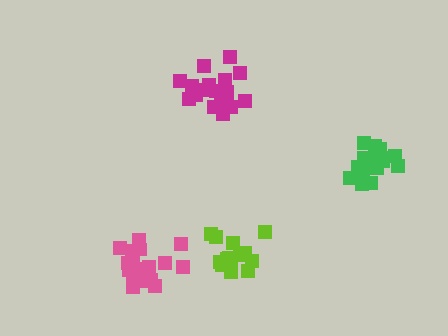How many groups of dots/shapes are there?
There are 4 groups.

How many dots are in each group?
Group 1: 19 dots, Group 2: 19 dots, Group 3: 19 dots, Group 4: 15 dots (72 total).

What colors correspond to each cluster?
The clusters are colored: pink, green, magenta, lime.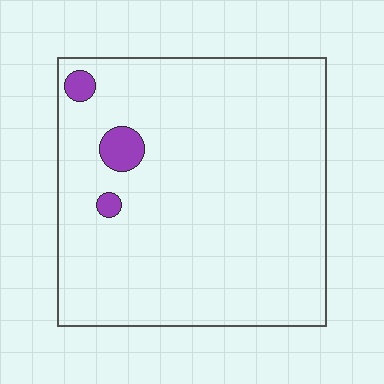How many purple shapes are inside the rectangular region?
3.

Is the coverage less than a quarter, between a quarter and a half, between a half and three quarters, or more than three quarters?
Less than a quarter.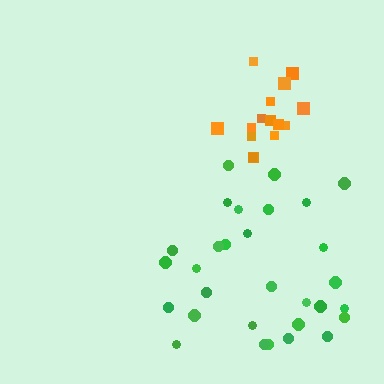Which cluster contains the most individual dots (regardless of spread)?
Green (30).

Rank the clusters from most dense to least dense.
orange, green.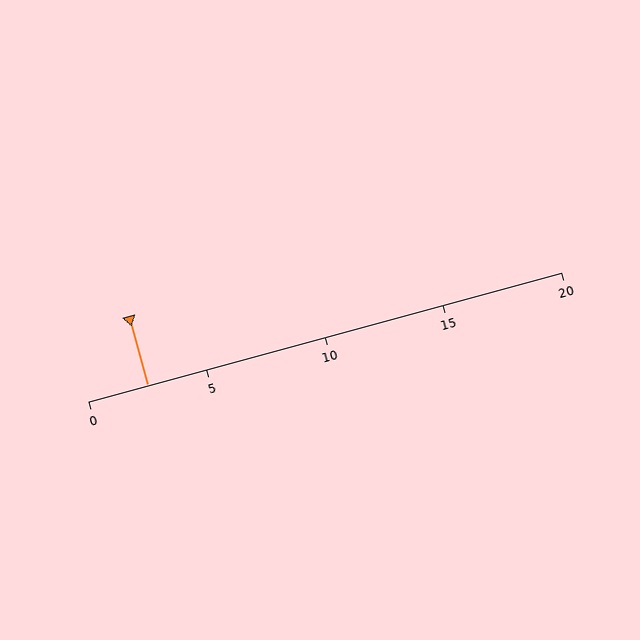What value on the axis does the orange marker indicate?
The marker indicates approximately 2.5.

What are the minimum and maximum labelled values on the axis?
The axis runs from 0 to 20.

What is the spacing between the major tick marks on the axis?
The major ticks are spaced 5 apart.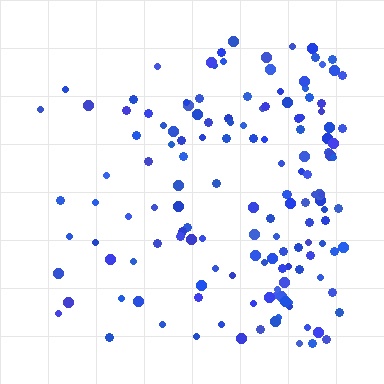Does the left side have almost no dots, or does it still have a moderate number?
Still a moderate number, just noticeably fewer than the right.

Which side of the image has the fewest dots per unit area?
The left.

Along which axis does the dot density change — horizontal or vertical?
Horizontal.